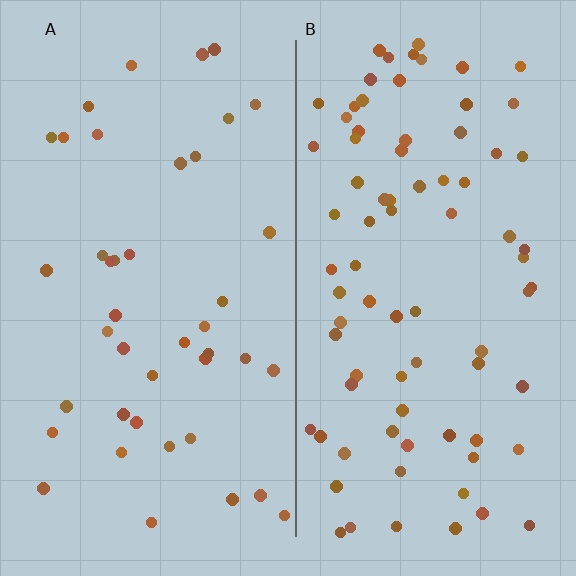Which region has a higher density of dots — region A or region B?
B (the right).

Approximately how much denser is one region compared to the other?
Approximately 1.9× — region B over region A.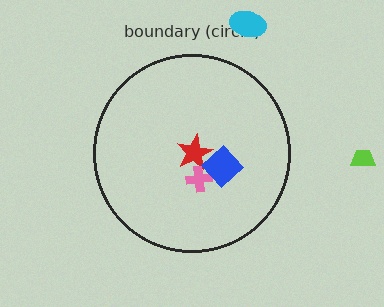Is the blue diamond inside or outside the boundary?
Inside.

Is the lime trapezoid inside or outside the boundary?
Outside.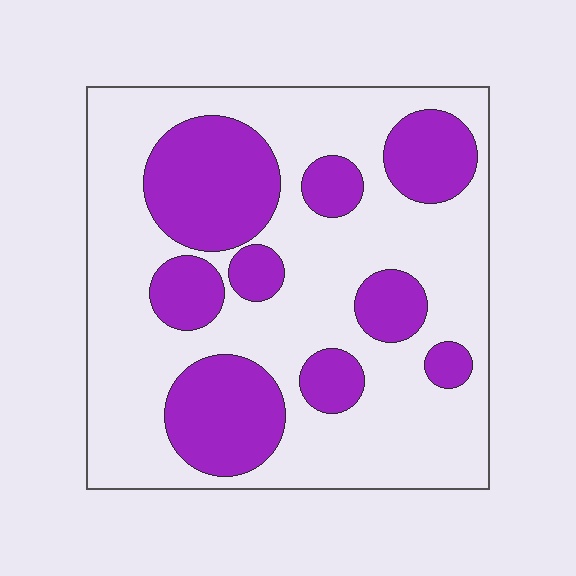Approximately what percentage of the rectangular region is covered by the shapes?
Approximately 35%.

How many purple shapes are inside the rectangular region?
9.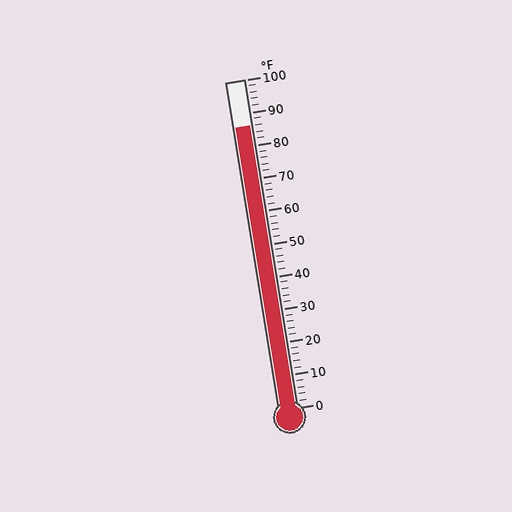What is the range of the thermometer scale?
The thermometer scale ranges from 0°F to 100°F.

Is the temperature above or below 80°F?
The temperature is above 80°F.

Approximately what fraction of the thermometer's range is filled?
The thermometer is filled to approximately 85% of its range.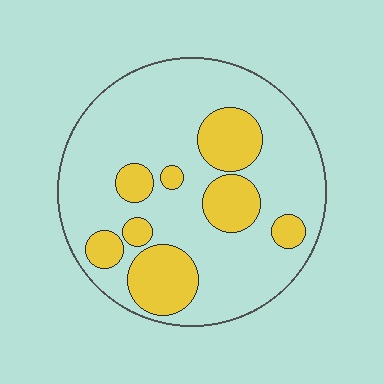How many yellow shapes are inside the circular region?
8.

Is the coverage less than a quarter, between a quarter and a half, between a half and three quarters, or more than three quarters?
Between a quarter and a half.